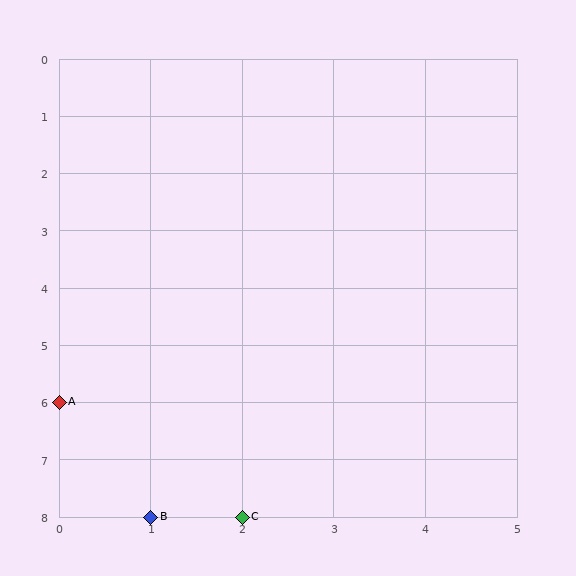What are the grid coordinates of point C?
Point C is at grid coordinates (2, 8).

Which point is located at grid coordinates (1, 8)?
Point B is at (1, 8).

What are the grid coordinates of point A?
Point A is at grid coordinates (0, 6).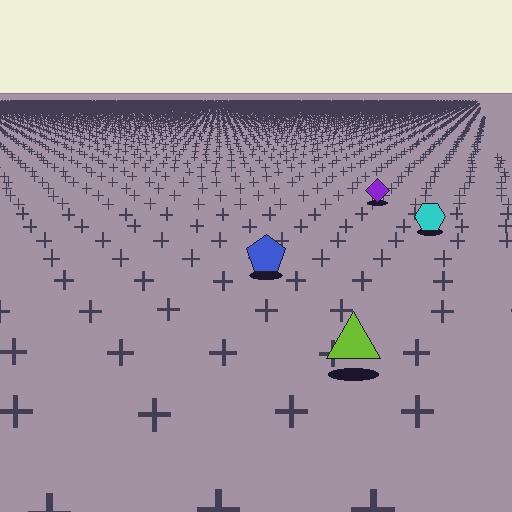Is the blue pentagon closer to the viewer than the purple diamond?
Yes. The blue pentagon is closer — you can tell from the texture gradient: the ground texture is coarser near it.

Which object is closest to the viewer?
The lime triangle is closest. The texture marks near it are larger and more spread out.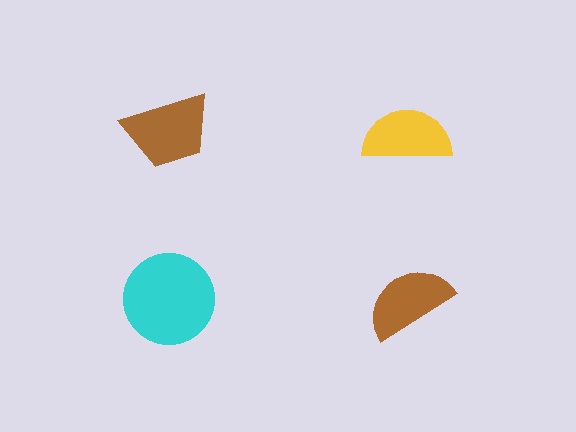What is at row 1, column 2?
A yellow semicircle.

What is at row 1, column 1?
A brown trapezoid.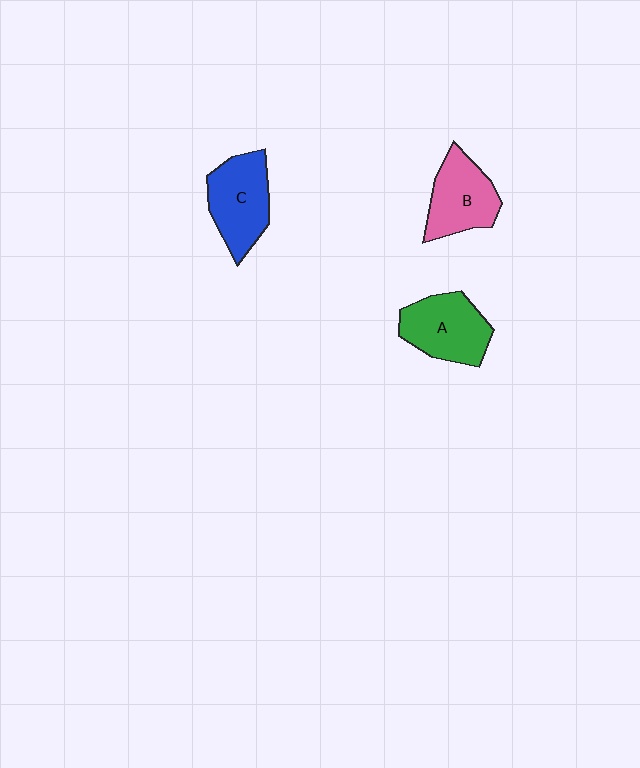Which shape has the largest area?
Shape C (blue).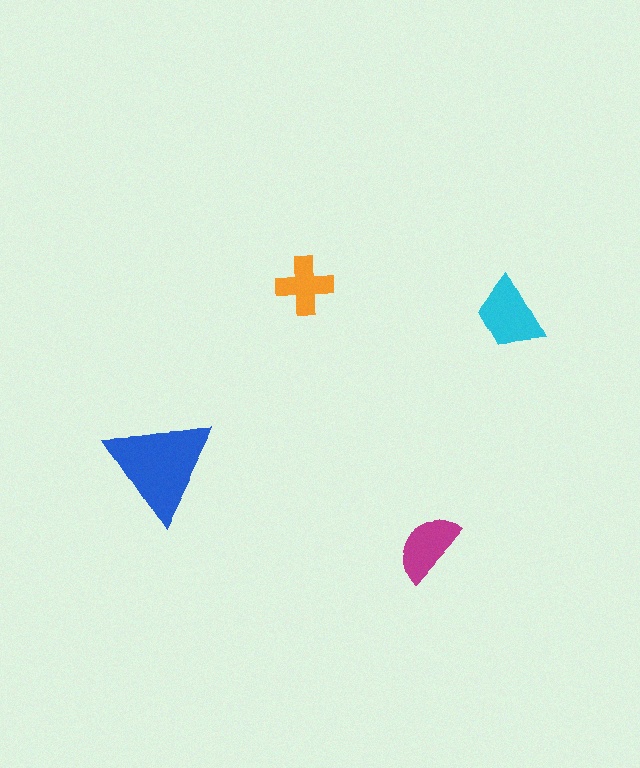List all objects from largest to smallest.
The blue triangle, the cyan trapezoid, the magenta semicircle, the orange cross.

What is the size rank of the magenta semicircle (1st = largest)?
3rd.